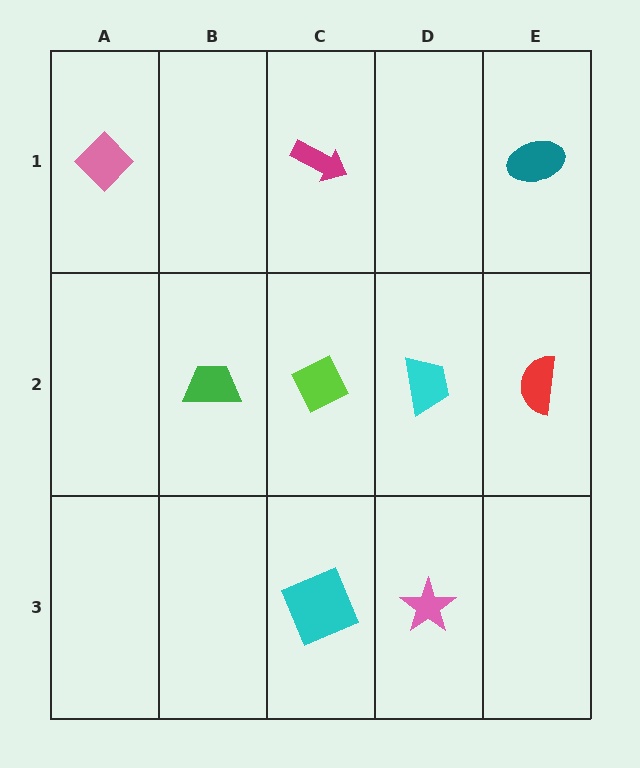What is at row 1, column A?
A pink diamond.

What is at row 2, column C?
A lime diamond.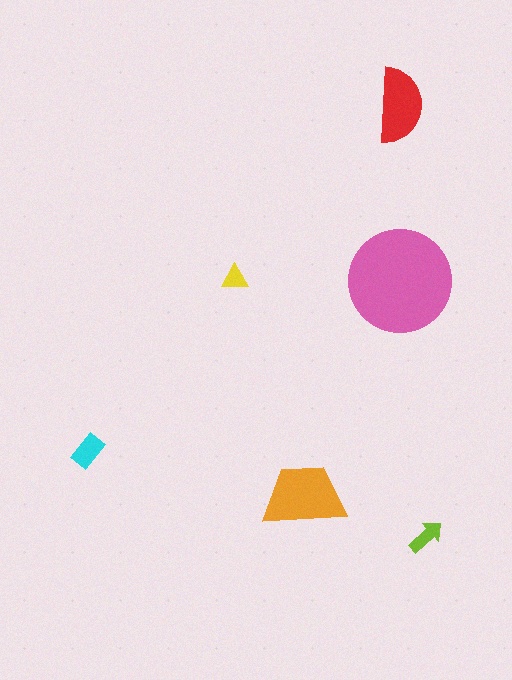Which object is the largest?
The pink circle.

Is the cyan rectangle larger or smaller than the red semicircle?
Smaller.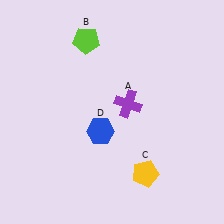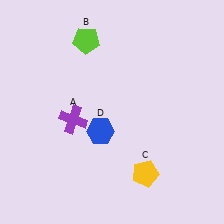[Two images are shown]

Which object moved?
The purple cross (A) moved left.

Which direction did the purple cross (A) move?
The purple cross (A) moved left.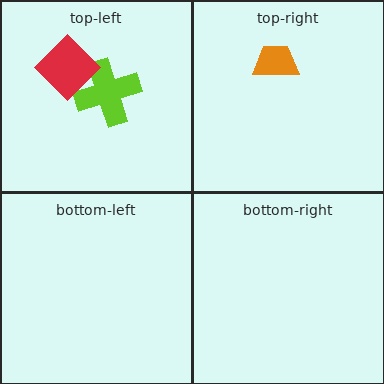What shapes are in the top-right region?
The orange trapezoid.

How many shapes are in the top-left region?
2.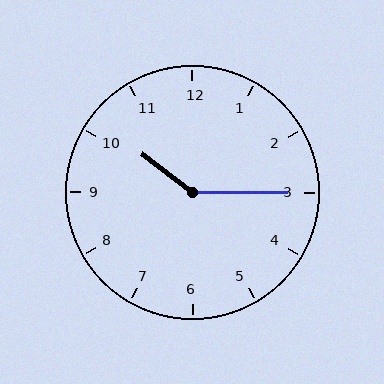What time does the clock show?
10:15.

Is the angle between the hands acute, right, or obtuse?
It is obtuse.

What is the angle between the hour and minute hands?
Approximately 142 degrees.